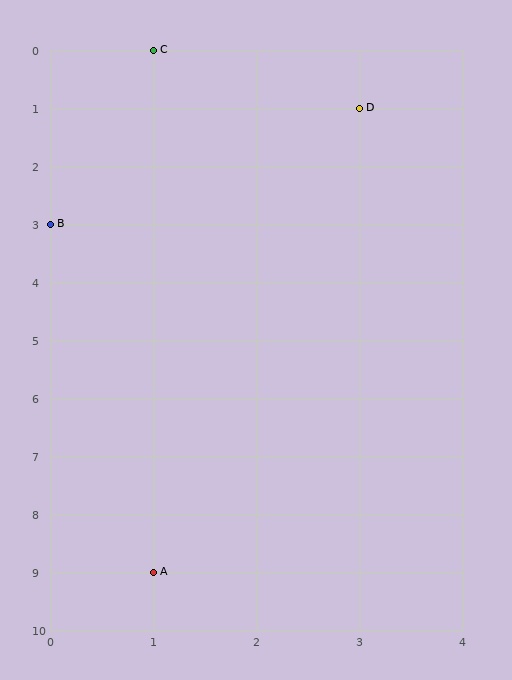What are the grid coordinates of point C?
Point C is at grid coordinates (1, 0).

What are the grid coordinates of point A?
Point A is at grid coordinates (1, 9).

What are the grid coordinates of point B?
Point B is at grid coordinates (0, 3).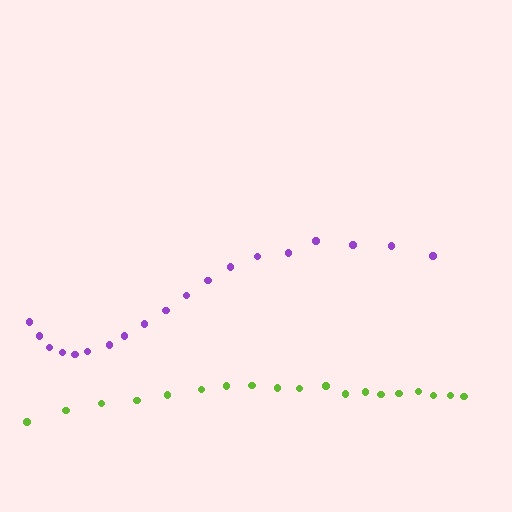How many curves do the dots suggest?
There are 2 distinct paths.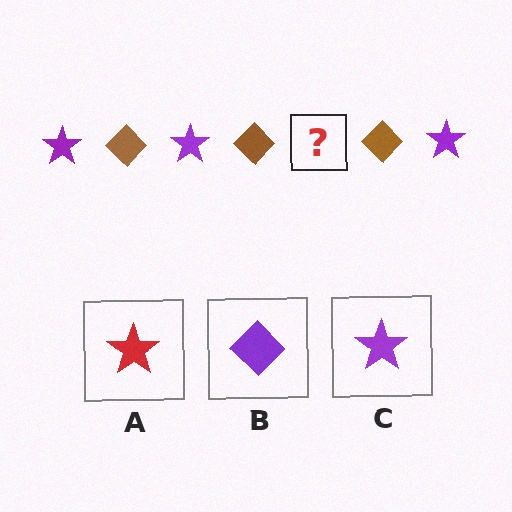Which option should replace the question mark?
Option C.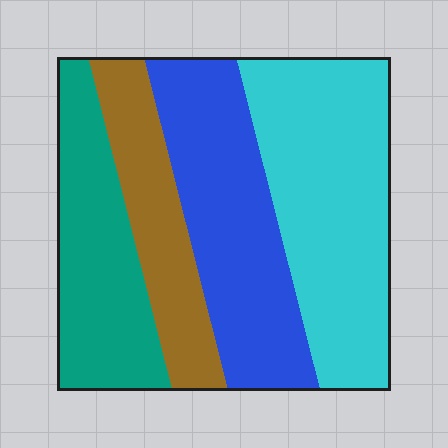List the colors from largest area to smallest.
From largest to smallest: cyan, blue, teal, brown.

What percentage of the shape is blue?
Blue takes up about one quarter (1/4) of the shape.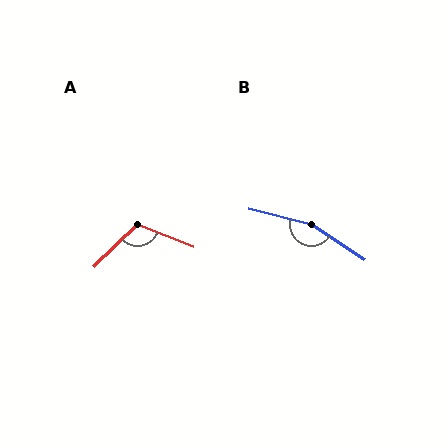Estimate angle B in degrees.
Approximately 160 degrees.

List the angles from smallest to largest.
A (113°), B (160°).